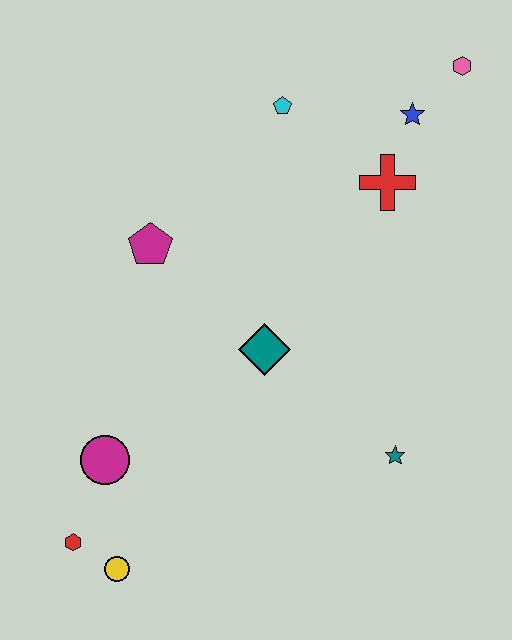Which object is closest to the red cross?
The blue star is closest to the red cross.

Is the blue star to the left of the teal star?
No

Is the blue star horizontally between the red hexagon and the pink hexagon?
Yes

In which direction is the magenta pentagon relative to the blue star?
The magenta pentagon is to the left of the blue star.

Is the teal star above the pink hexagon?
No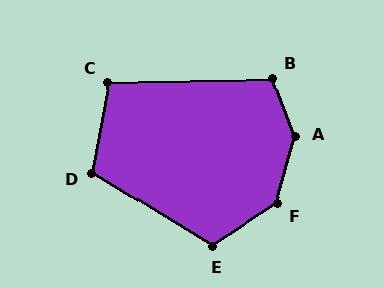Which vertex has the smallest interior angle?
C, at approximately 101 degrees.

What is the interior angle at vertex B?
Approximately 110 degrees (obtuse).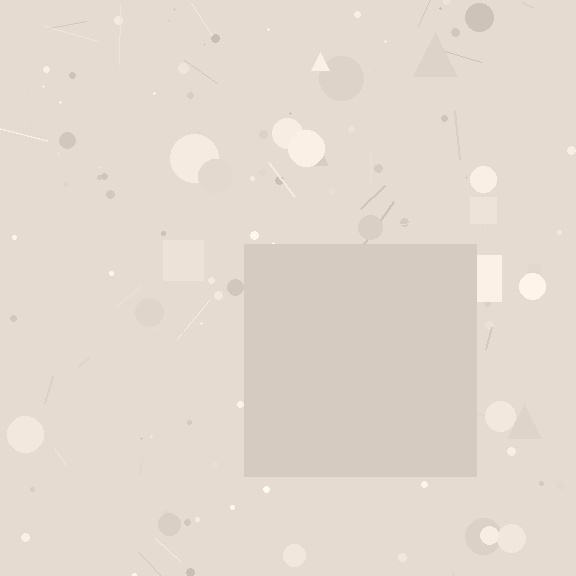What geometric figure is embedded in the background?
A square is embedded in the background.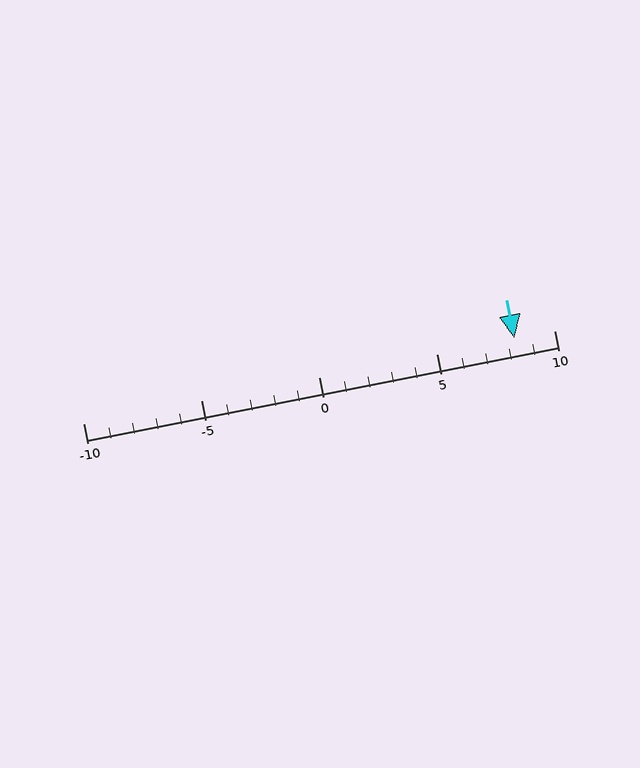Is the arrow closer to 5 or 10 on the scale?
The arrow is closer to 10.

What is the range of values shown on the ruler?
The ruler shows values from -10 to 10.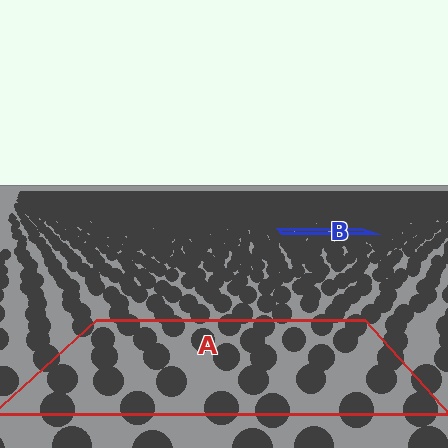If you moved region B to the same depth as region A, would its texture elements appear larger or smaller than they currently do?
They would appear larger. At a closer depth, the same texture elements are projected at a bigger on-screen size.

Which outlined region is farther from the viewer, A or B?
Region B is farther from the viewer — the texture elements inside it appear smaller and more densely packed.